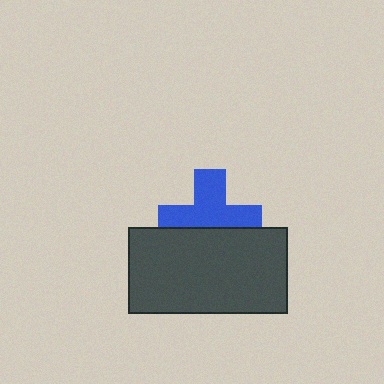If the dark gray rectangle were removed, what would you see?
You would see the complete blue cross.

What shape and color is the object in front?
The object in front is a dark gray rectangle.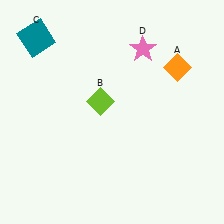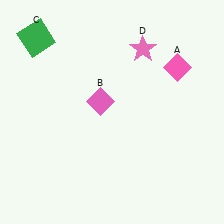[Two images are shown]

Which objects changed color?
A changed from orange to pink. B changed from lime to pink. C changed from teal to green.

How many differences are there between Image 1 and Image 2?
There are 3 differences between the two images.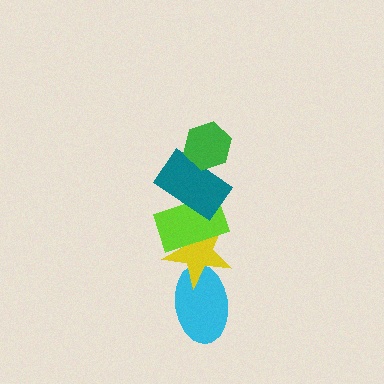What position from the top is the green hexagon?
The green hexagon is 1st from the top.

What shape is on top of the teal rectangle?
The green hexagon is on top of the teal rectangle.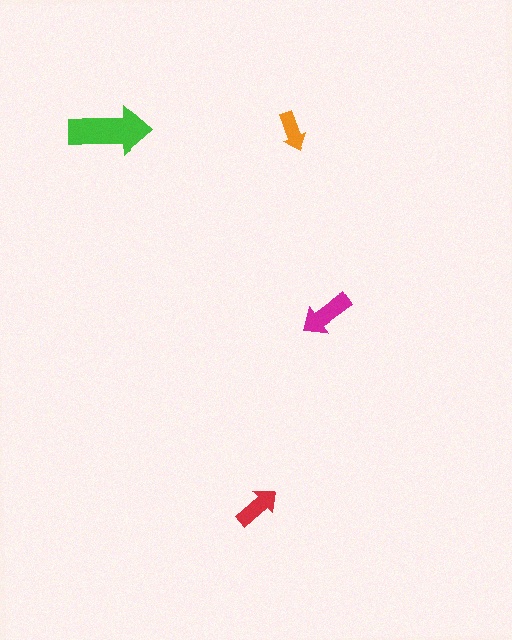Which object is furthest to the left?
The green arrow is leftmost.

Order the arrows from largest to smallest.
the green one, the magenta one, the red one, the orange one.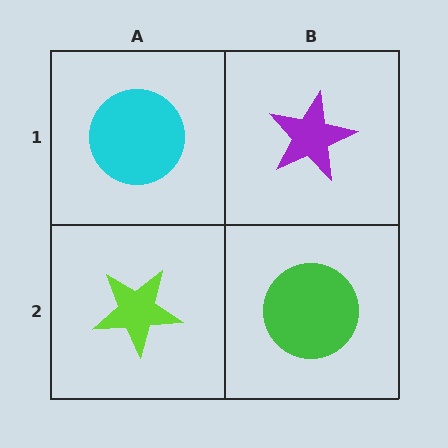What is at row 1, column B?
A purple star.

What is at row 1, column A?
A cyan circle.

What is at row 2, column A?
A lime star.